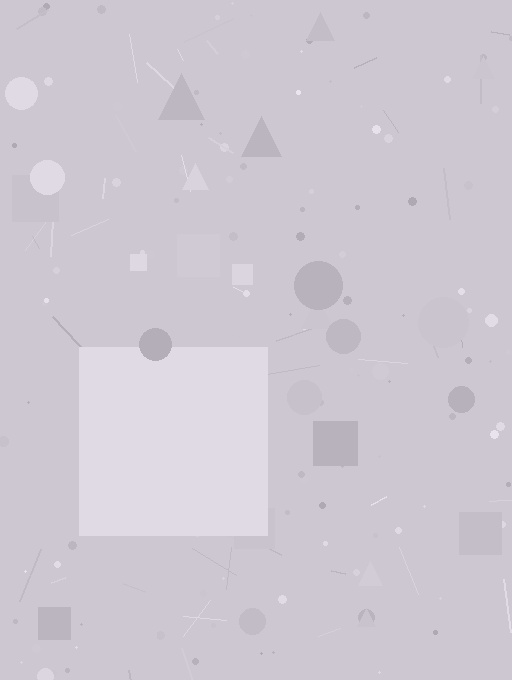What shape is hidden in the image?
A square is hidden in the image.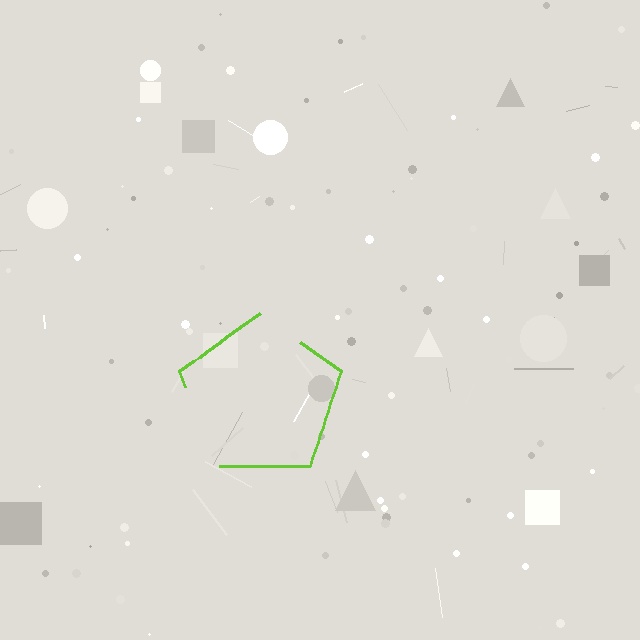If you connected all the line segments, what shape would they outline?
They would outline a pentagon.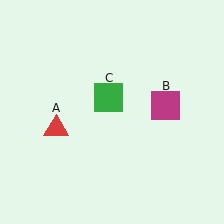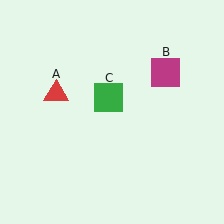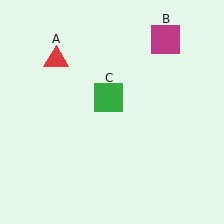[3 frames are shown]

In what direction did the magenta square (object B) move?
The magenta square (object B) moved up.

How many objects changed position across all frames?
2 objects changed position: red triangle (object A), magenta square (object B).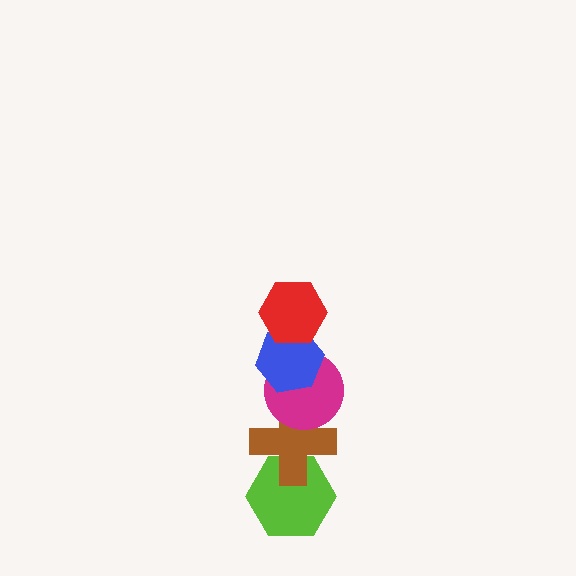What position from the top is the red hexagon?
The red hexagon is 1st from the top.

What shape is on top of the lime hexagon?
The brown cross is on top of the lime hexagon.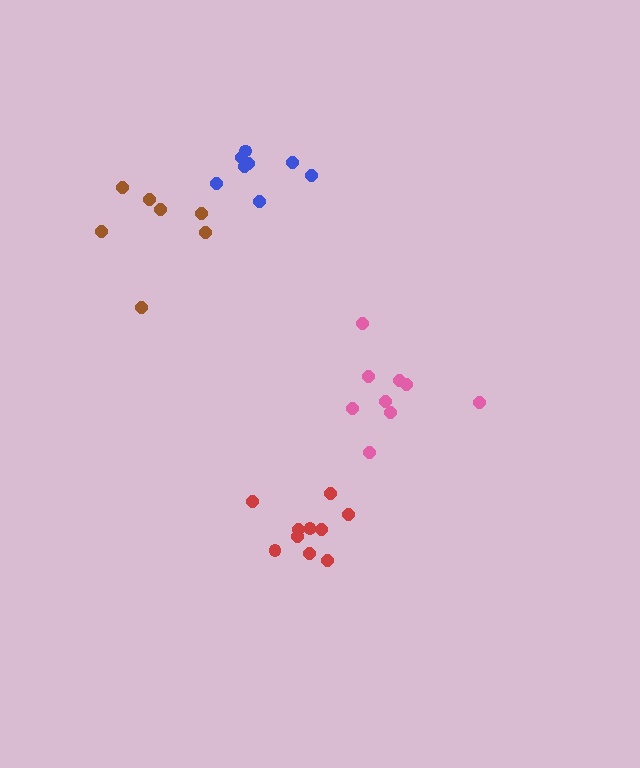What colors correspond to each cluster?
The clusters are colored: blue, red, pink, brown.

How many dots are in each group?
Group 1: 8 dots, Group 2: 10 dots, Group 3: 9 dots, Group 4: 7 dots (34 total).